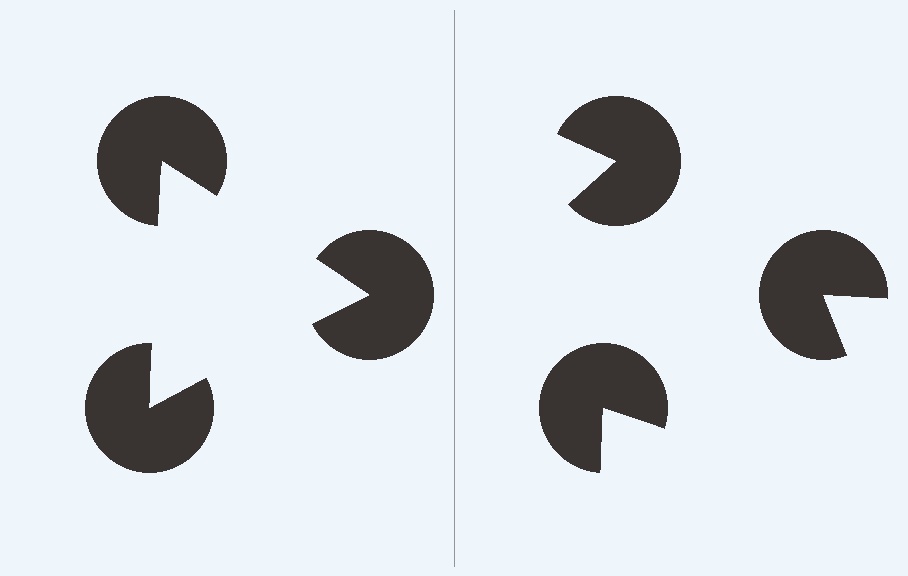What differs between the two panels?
The pac-man discs are positioned identically on both sides; only the wedge orientations differ. On the left they align to a triangle; on the right they are misaligned.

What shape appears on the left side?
An illusory triangle.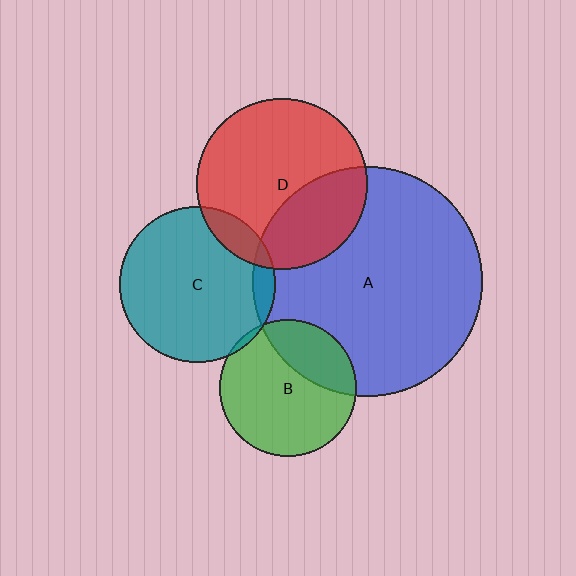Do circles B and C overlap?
Yes.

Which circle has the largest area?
Circle A (blue).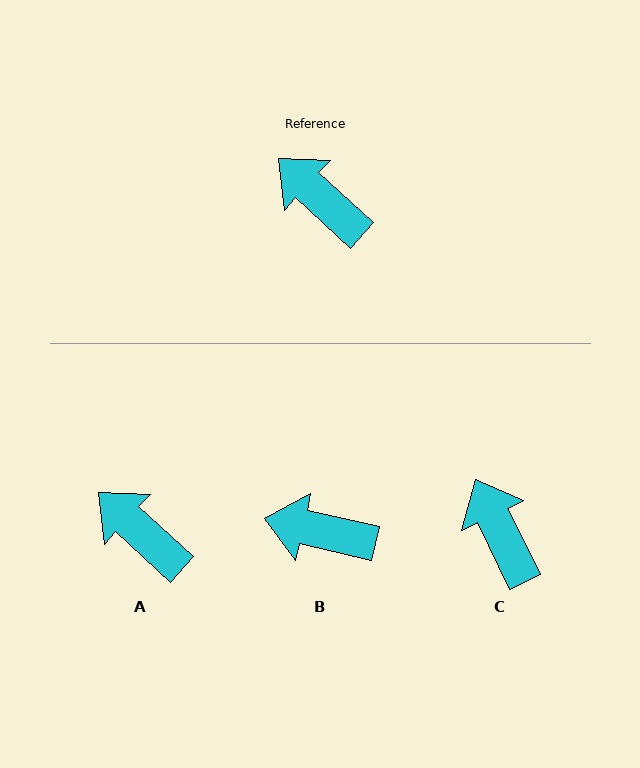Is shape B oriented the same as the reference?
No, it is off by about 30 degrees.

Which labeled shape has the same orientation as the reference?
A.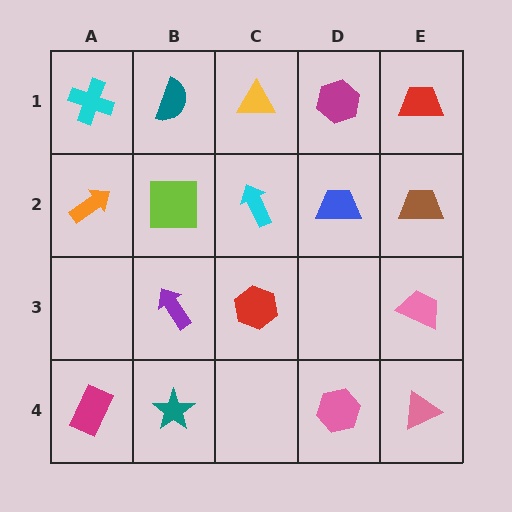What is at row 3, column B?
A purple arrow.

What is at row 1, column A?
A cyan cross.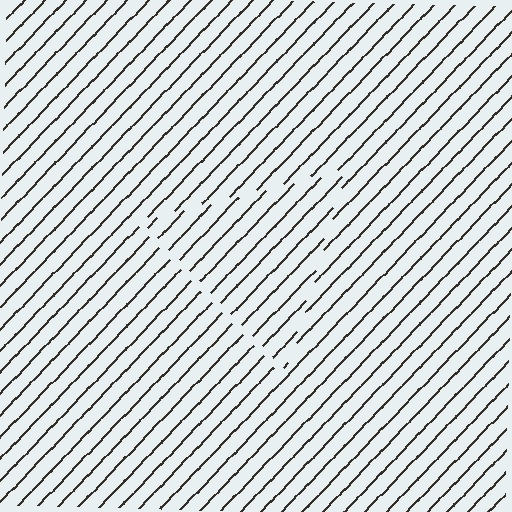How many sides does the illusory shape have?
3 sides — the line-ends trace a triangle.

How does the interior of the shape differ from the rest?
The interior of the shape contains the same grating, shifted by half a period — the contour is defined by the phase discontinuity where line-ends from the inner and outer gratings abut.